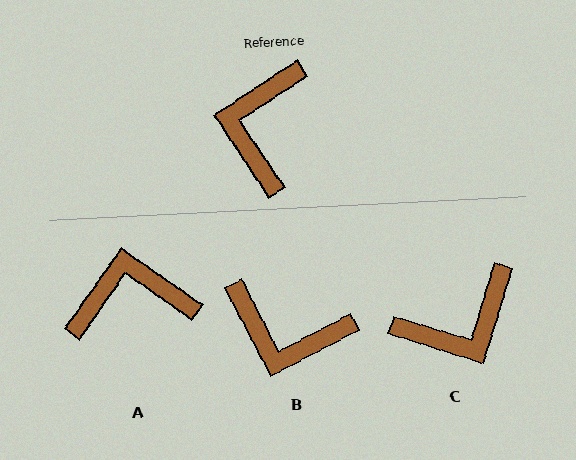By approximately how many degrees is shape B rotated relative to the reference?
Approximately 84 degrees counter-clockwise.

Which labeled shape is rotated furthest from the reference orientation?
C, about 129 degrees away.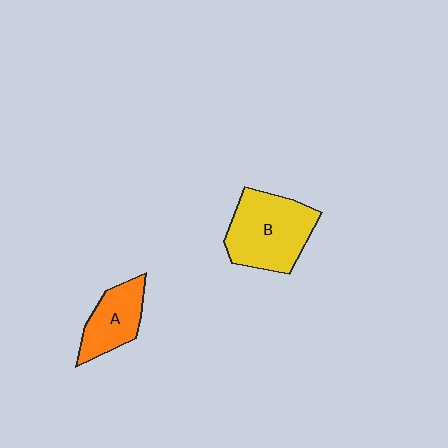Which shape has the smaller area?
Shape A (orange).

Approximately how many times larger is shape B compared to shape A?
Approximately 1.6 times.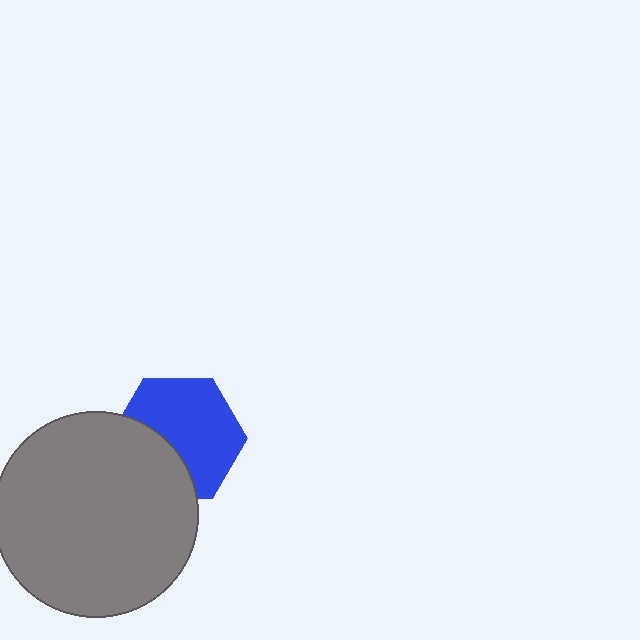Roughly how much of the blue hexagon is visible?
About half of it is visible (roughly 65%).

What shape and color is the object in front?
The object in front is a gray circle.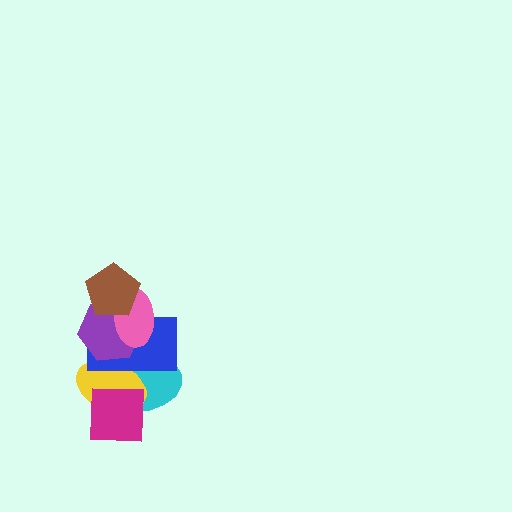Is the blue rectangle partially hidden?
Yes, it is partially covered by another shape.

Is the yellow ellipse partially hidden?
Yes, it is partially covered by another shape.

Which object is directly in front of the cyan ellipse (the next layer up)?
The yellow ellipse is directly in front of the cyan ellipse.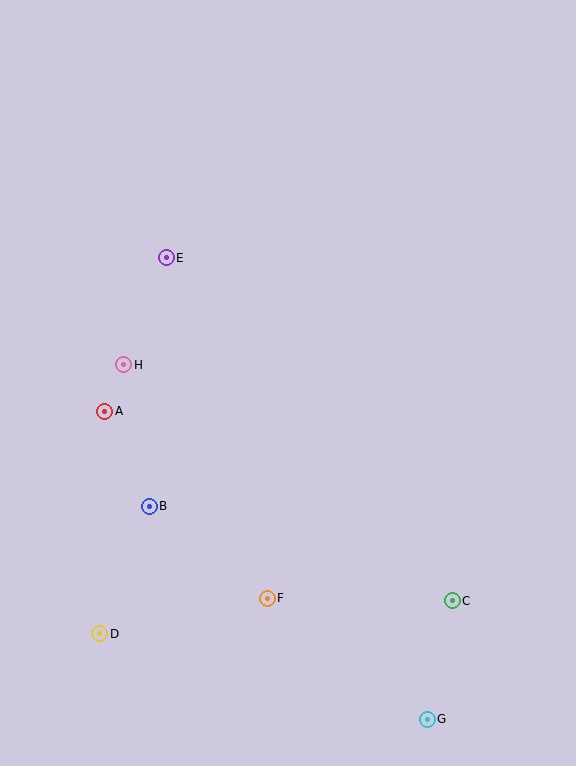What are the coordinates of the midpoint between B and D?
The midpoint between B and D is at (124, 570).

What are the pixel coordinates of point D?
Point D is at (100, 634).